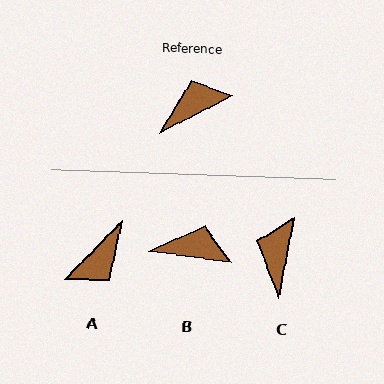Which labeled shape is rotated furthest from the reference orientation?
A, about 161 degrees away.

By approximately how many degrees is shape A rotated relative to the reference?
Approximately 161 degrees clockwise.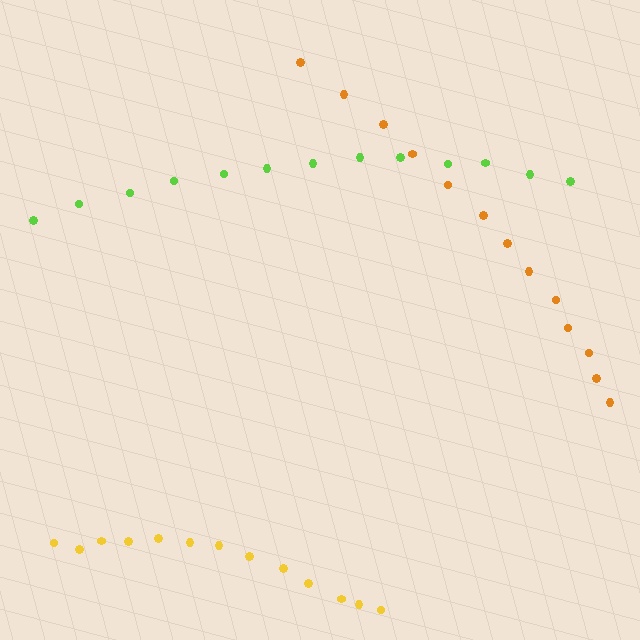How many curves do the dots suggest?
There are 3 distinct paths.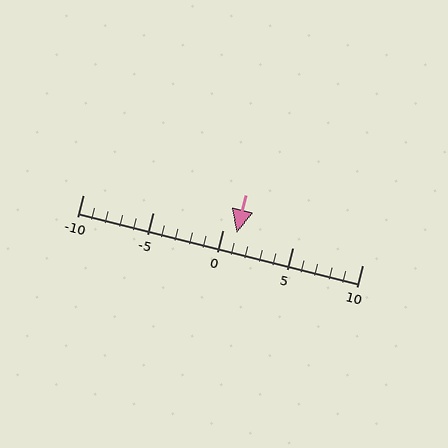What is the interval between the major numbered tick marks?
The major tick marks are spaced 5 units apart.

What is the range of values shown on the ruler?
The ruler shows values from -10 to 10.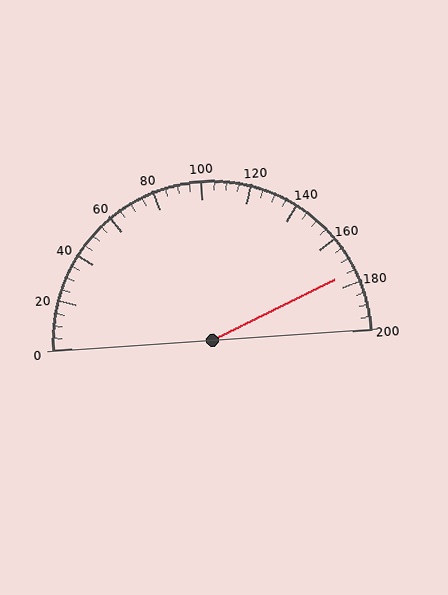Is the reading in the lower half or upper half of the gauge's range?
The reading is in the upper half of the range (0 to 200).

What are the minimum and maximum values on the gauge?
The gauge ranges from 0 to 200.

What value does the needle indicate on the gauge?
The needle indicates approximately 175.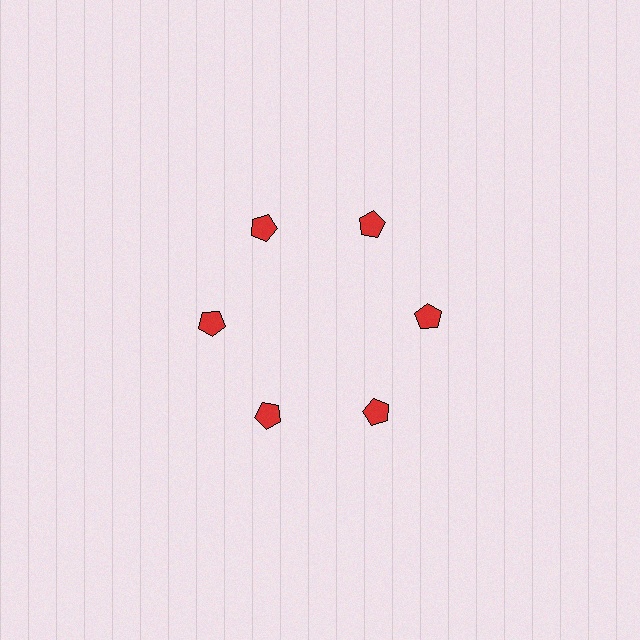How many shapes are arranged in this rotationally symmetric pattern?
There are 6 shapes, arranged in 6 groups of 1.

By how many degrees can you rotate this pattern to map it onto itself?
The pattern maps onto itself every 60 degrees of rotation.